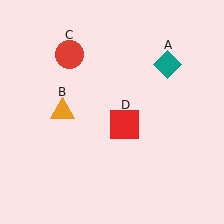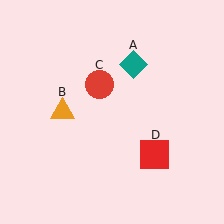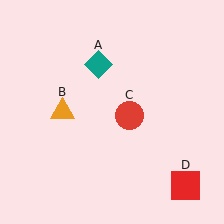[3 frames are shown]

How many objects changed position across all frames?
3 objects changed position: teal diamond (object A), red circle (object C), red square (object D).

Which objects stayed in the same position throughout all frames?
Orange triangle (object B) remained stationary.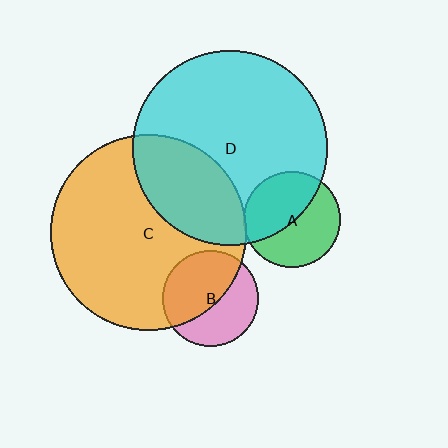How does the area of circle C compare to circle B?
Approximately 4.2 times.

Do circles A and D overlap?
Yes.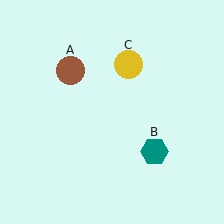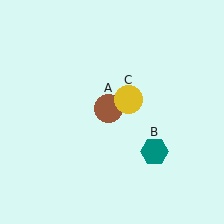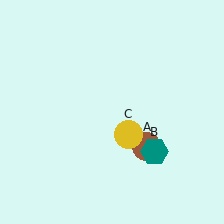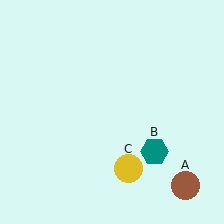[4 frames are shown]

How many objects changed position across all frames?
2 objects changed position: brown circle (object A), yellow circle (object C).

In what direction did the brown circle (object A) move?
The brown circle (object A) moved down and to the right.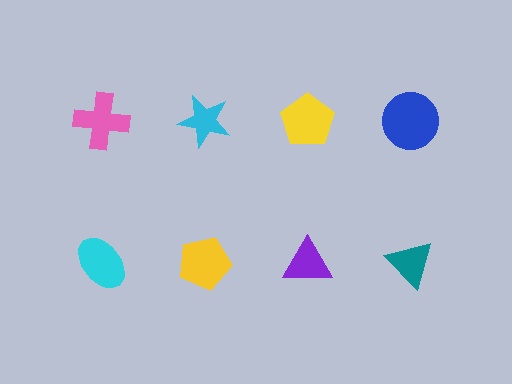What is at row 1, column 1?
A pink cross.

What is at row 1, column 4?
A blue circle.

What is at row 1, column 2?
A cyan star.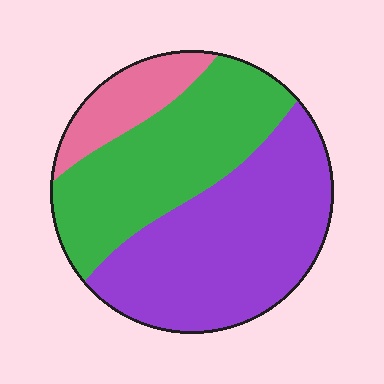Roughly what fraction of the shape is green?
Green covers about 40% of the shape.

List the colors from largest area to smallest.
From largest to smallest: purple, green, pink.